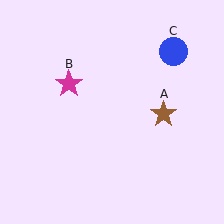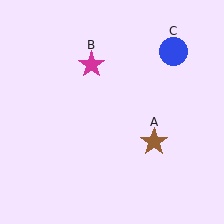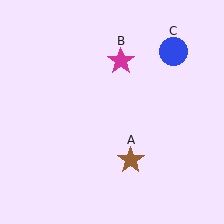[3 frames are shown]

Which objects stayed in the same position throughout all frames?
Blue circle (object C) remained stationary.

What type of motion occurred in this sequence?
The brown star (object A), magenta star (object B) rotated clockwise around the center of the scene.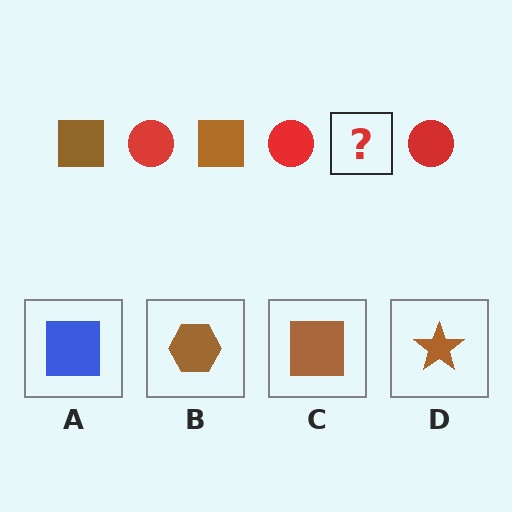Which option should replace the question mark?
Option C.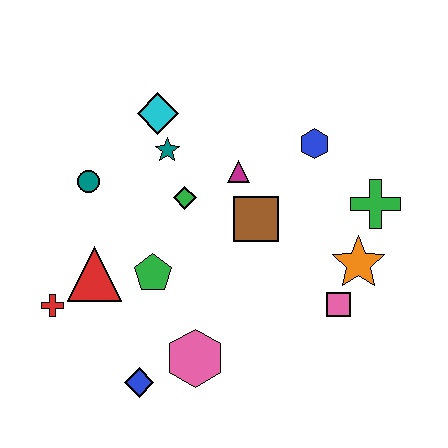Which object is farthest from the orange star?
The red cross is farthest from the orange star.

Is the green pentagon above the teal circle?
No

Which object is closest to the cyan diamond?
The teal star is closest to the cyan diamond.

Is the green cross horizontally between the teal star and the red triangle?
No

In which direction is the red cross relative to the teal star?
The red cross is below the teal star.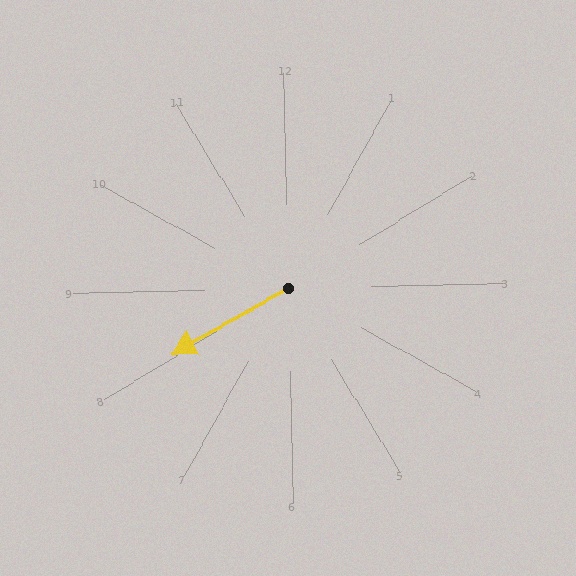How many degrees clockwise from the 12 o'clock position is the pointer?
Approximately 242 degrees.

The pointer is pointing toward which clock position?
Roughly 8 o'clock.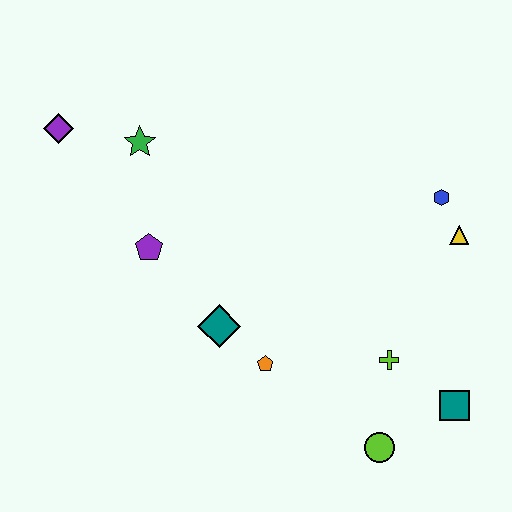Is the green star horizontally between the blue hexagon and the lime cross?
No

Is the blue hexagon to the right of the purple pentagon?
Yes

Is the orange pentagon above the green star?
No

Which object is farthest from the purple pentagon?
The teal square is farthest from the purple pentagon.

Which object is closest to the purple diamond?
The green star is closest to the purple diamond.